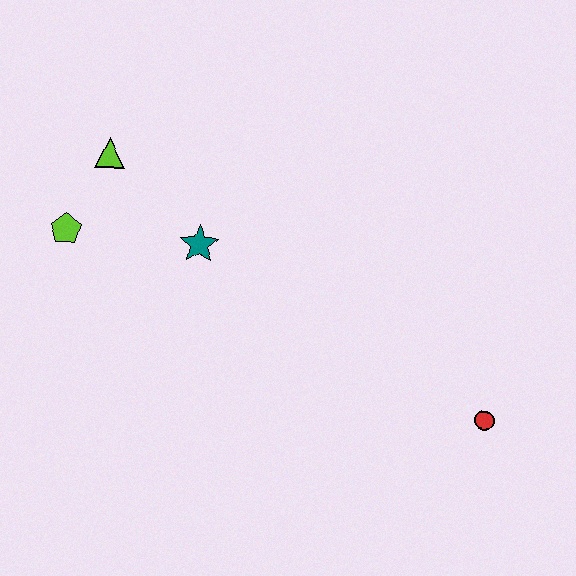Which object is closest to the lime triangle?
The lime pentagon is closest to the lime triangle.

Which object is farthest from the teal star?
The red circle is farthest from the teal star.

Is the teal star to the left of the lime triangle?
No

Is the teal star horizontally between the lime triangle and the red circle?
Yes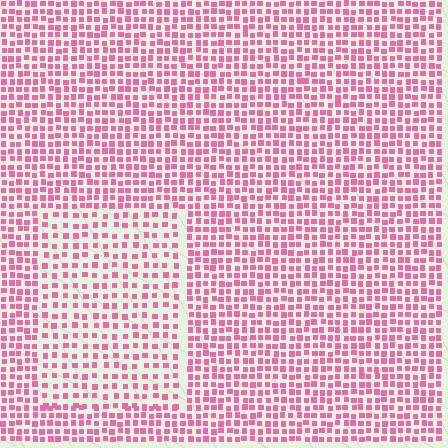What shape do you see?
I see a rectangle.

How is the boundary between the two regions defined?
The boundary is defined by a change in element density (approximately 1.7x ratio). All elements are the same color, size, and shape.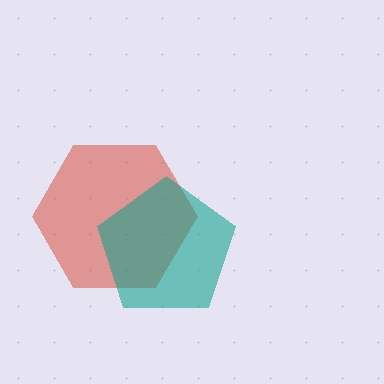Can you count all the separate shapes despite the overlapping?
Yes, there are 2 separate shapes.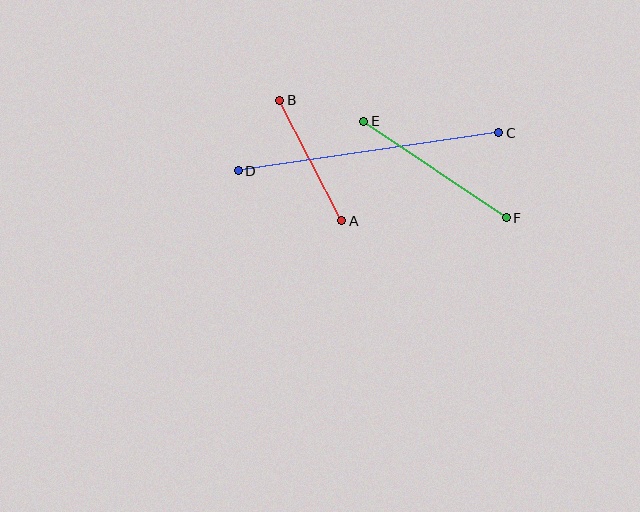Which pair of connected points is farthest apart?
Points C and D are farthest apart.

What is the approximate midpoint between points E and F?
The midpoint is at approximately (435, 170) pixels.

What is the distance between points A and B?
The distance is approximately 136 pixels.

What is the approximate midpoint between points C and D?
The midpoint is at approximately (369, 152) pixels.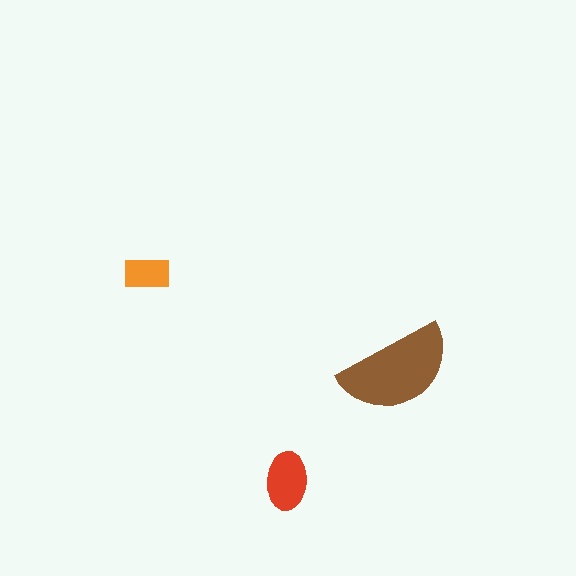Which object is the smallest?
The orange rectangle.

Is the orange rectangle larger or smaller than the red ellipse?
Smaller.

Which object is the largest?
The brown semicircle.